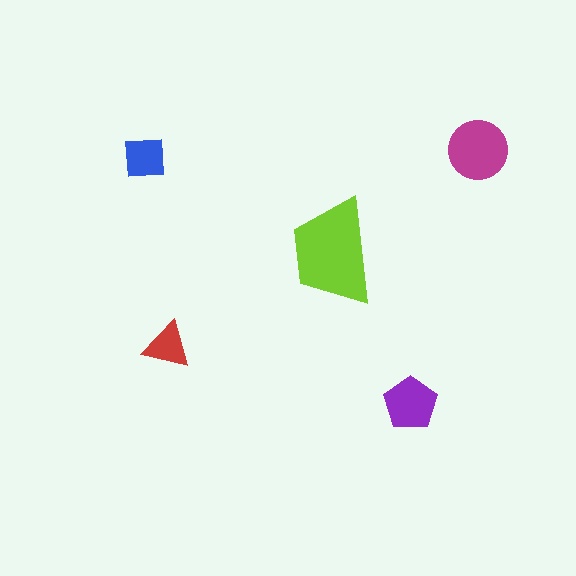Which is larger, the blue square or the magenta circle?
The magenta circle.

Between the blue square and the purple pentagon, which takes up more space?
The purple pentagon.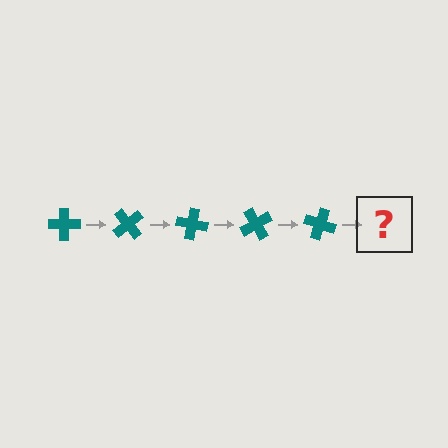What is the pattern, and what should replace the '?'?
The pattern is that the cross rotates 50 degrees each step. The '?' should be a teal cross rotated 250 degrees.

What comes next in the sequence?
The next element should be a teal cross rotated 250 degrees.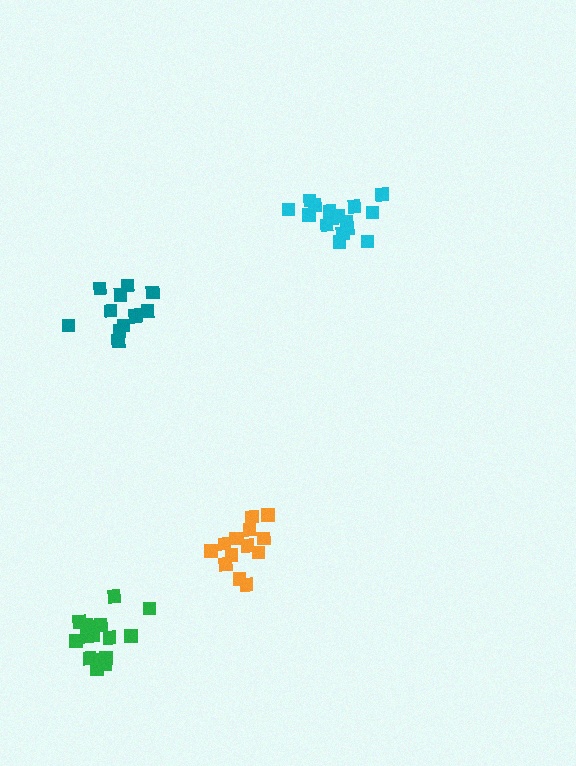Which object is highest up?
The cyan cluster is topmost.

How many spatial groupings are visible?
There are 4 spatial groupings.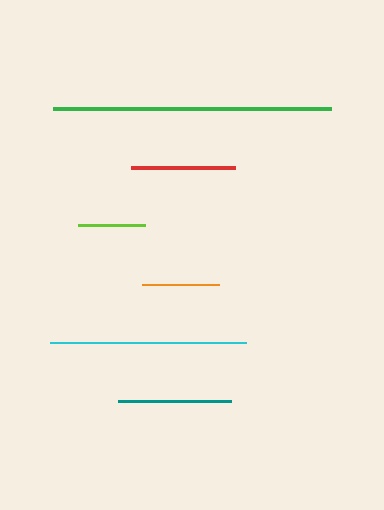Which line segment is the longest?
The green line is the longest at approximately 277 pixels.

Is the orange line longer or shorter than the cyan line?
The cyan line is longer than the orange line.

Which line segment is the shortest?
The lime line is the shortest at approximately 67 pixels.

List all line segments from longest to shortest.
From longest to shortest: green, cyan, teal, red, orange, lime.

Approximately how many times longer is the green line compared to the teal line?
The green line is approximately 2.5 times the length of the teal line.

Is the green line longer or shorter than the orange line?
The green line is longer than the orange line.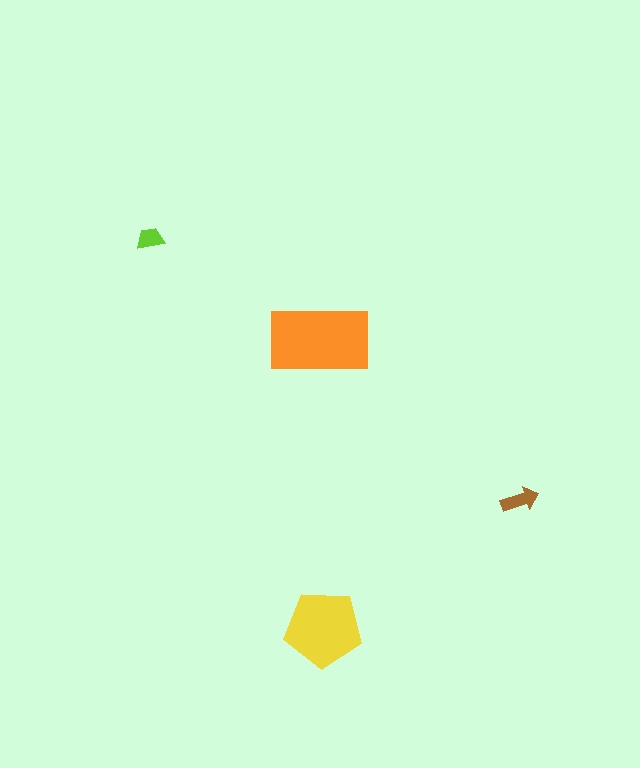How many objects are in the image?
There are 4 objects in the image.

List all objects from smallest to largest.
The lime trapezoid, the brown arrow, the yellow pentagon, the orange rectangle.